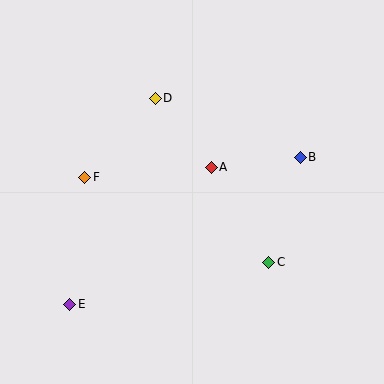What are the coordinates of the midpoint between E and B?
The midpoint between E and B is at (185, 231).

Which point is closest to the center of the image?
Point A at (211, 167) is closest to the center.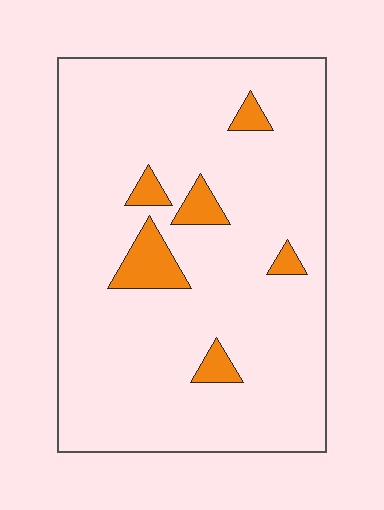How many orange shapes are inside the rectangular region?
6.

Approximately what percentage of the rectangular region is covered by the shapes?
Approximately 10%.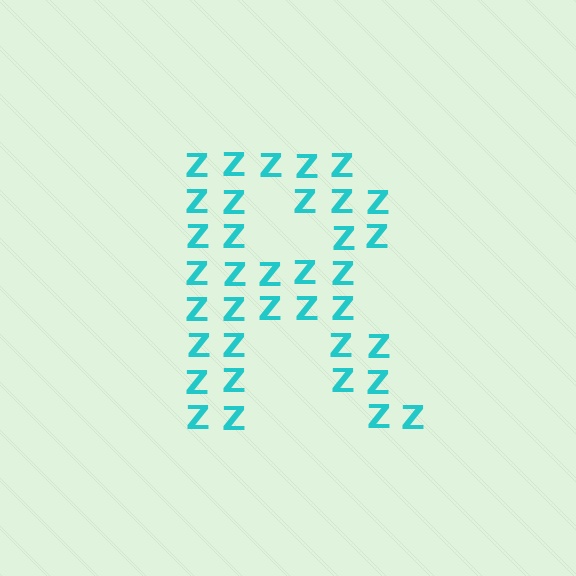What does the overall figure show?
The overall figure shows the letter R.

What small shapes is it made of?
It is made of small letter Z's.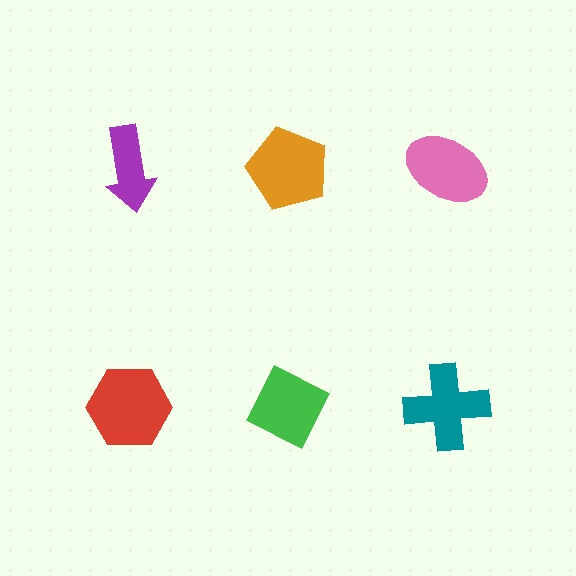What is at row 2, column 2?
A green diamond.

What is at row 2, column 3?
A teal cross.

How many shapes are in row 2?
3 shapes.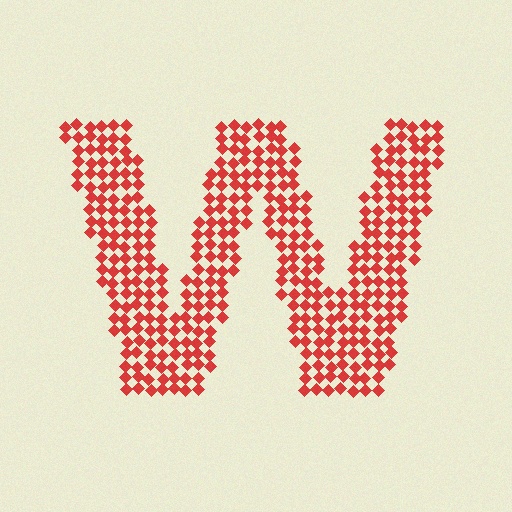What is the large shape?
The large shape is the letter W.